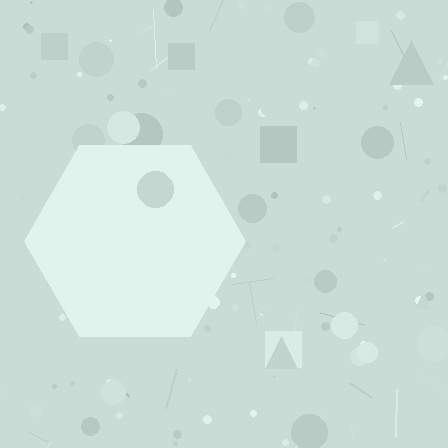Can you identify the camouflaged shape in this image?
The camouflaged shape is a hexagon.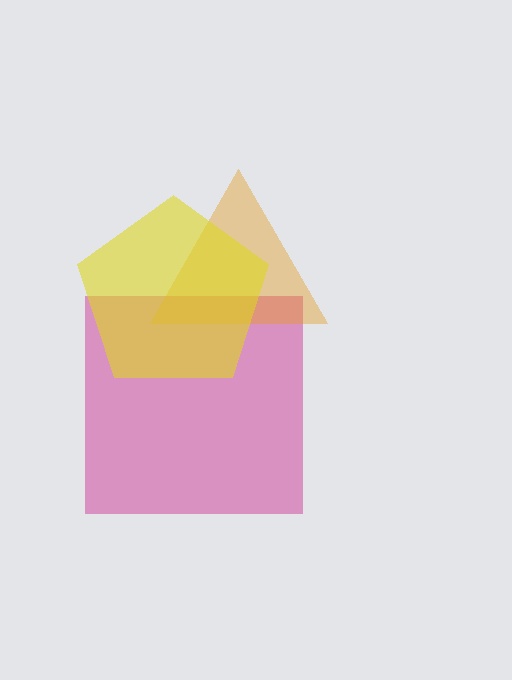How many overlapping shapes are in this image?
There are 3 overlapping shapes in the image.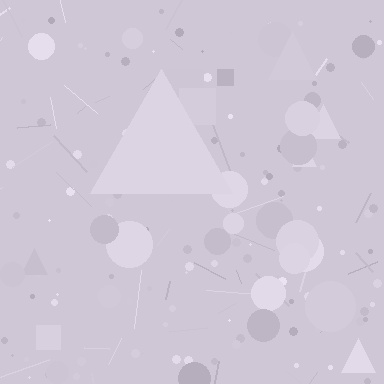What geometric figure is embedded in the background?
A triangle is embedded in the background.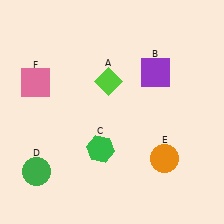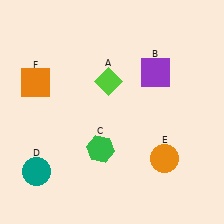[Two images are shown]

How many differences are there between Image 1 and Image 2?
There are 2 differences between the two images.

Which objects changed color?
D changed from green to teal. F changed from pink to orange.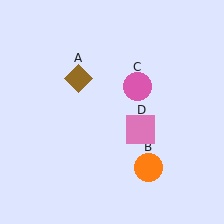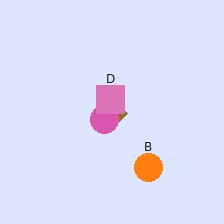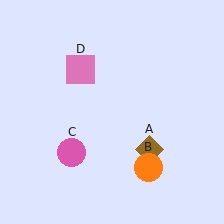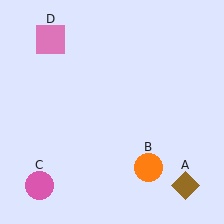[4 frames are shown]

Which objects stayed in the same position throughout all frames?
Orange circle (object B) remained stationary.